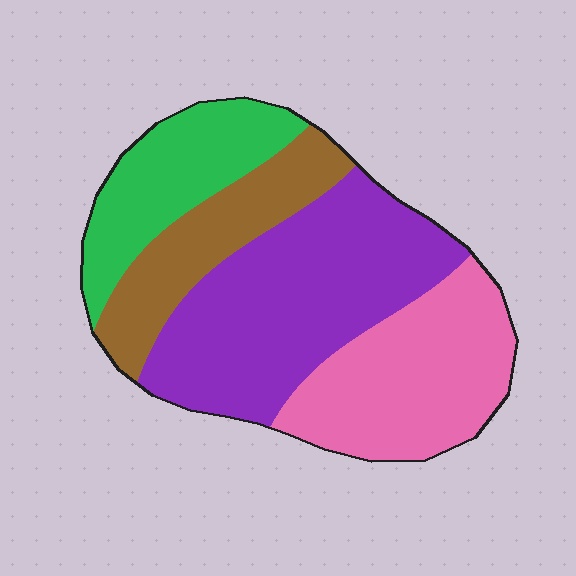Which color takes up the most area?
Purple, at roughly 40%.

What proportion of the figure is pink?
Pink takes up about one quarter (1/4) of the figure.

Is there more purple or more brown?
Purple.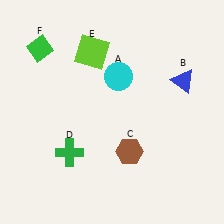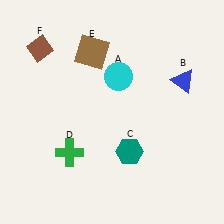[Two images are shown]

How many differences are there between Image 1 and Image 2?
There are 3 differences between the two images.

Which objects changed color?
C changed from brown to teal. E changed from lime to brown. F changed from green to brown.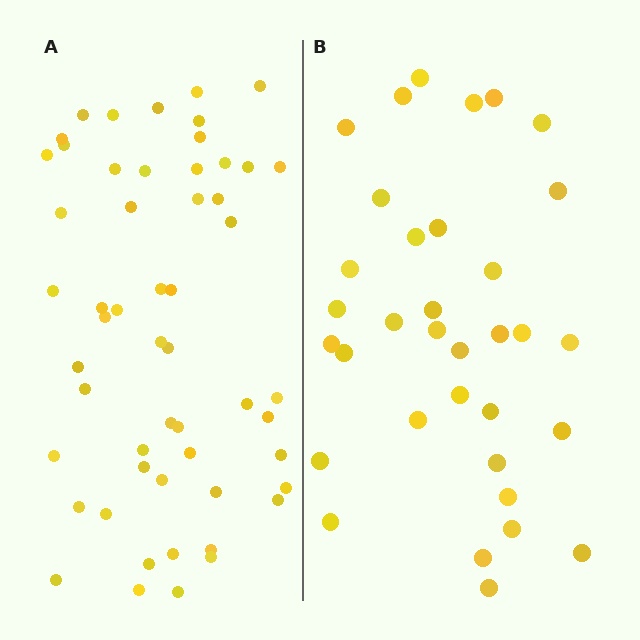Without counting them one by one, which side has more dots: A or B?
Region A (the left region) has more dots.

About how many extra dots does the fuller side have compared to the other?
Region A has approximately 20 more dots than region B.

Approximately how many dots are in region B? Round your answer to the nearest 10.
About 30 dots. (The exact count is 34, which rounds to 30.)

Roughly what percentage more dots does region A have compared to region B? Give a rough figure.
About 60% more.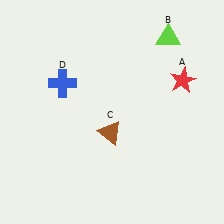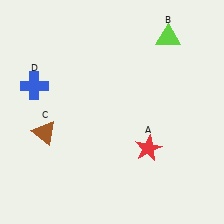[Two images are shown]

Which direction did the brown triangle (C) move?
The brown triangle (C) moved left.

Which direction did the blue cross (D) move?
The blue cross (D) moved left.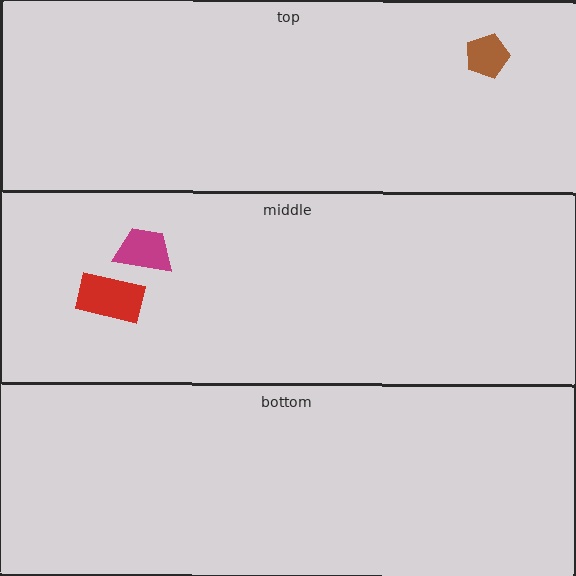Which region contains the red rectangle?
The middle region.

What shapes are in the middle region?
The magenta trapezoid, the red rectangle.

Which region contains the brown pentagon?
The top region.